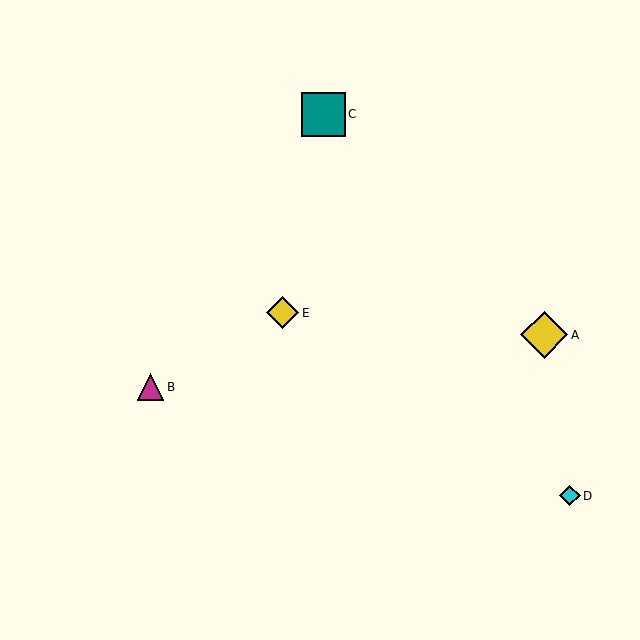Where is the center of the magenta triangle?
The center of the magenta triangle is at (151, 387).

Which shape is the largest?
The yellow diamond (labeled A) is the largest.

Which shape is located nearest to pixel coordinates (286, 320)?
The yellow diamond (labeled E) at (282, 313) is nearest to that location.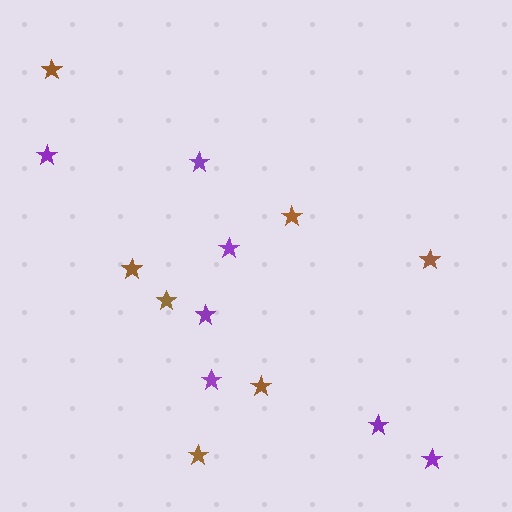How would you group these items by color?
There are 2 groups: one group of purple stars (7) and one group of brown stars (7).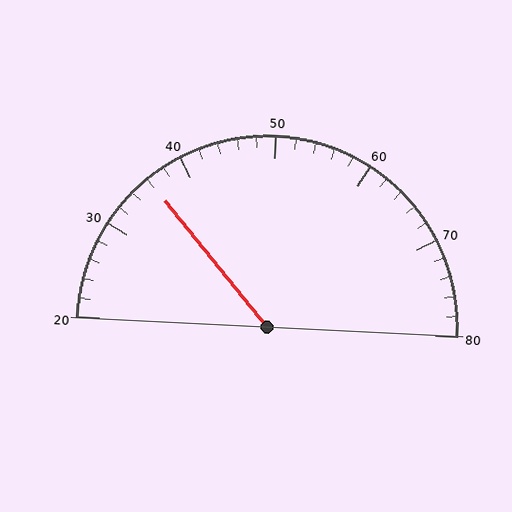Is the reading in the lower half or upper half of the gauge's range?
The reading is in the lower half of the range (20 to 80).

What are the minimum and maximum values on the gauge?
The gauge ranges from 20 to 80.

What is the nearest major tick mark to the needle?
The nearest major tick mark is 40.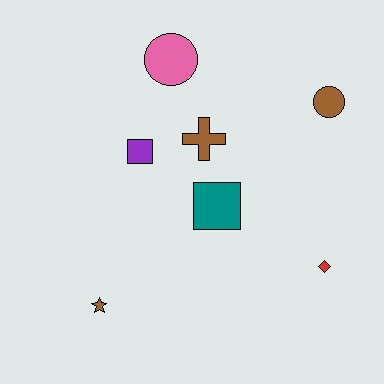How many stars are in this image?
There is 1 star.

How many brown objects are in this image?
There are 3 brown objects.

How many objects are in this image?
There are 7 objects.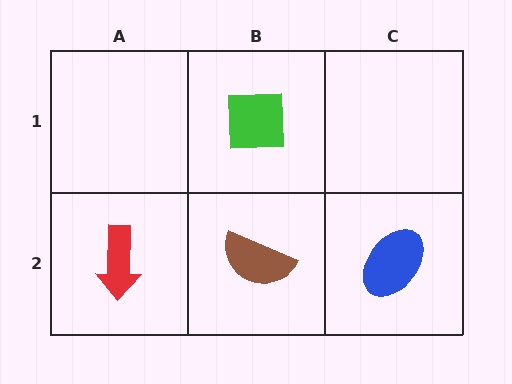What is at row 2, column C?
A blue ellipse.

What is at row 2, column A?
A red arrow.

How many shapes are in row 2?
3 shapes.